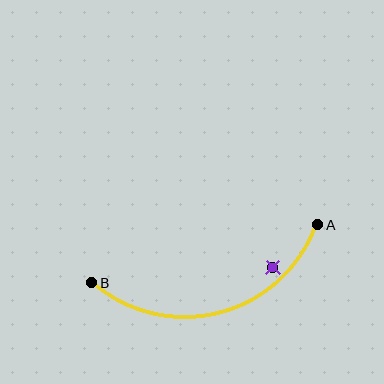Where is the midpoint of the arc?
The arc midpoint is the point on the curve farthest from the straight line joining A and B. It sits below that line.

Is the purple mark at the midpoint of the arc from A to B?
No — the purple mark does not lie on the arc at all. It sits slightly inside the curve.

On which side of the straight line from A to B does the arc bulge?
The arc bulges below the straight line connecting A and B.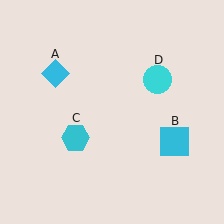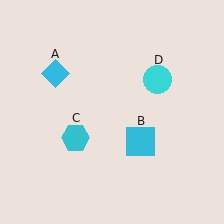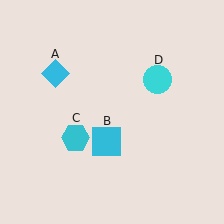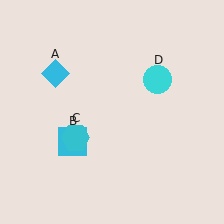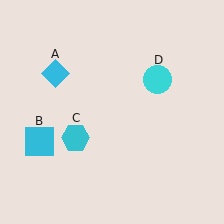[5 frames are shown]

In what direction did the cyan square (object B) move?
The cyan square (object B) moved left.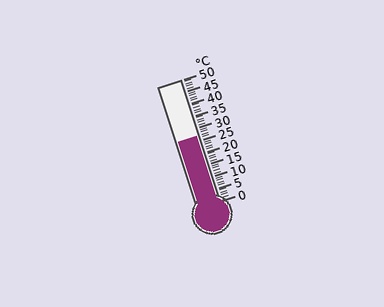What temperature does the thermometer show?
The thermometer shows approximately 27°C.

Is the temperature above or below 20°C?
The temperature is above 20°C.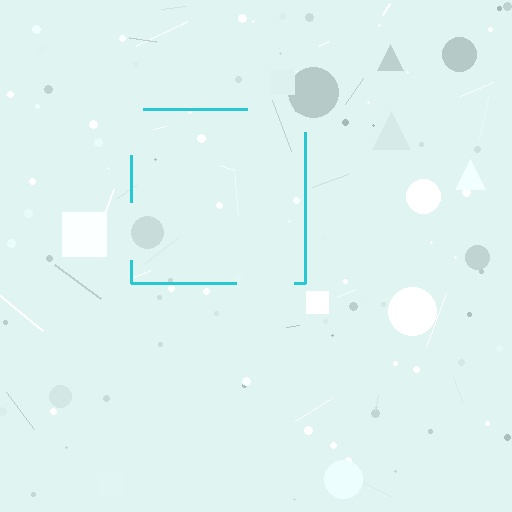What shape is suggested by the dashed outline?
The dashed outline suggests a square.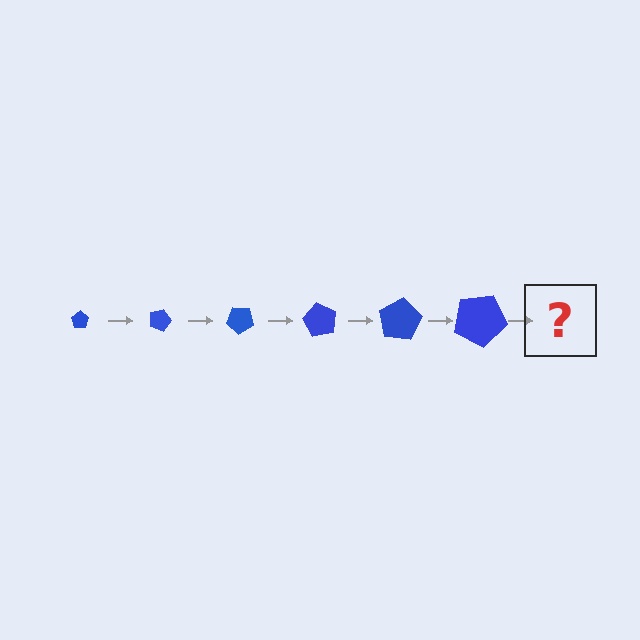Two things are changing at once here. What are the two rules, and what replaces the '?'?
The two rules are that the pentagon grows larger each step and it rotates 20 degrees each step. The '?' should be a pentagon, larger than the previous one and rotated 120 degrees from the start.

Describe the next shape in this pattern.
It should be a pentagon, larger than the previous one and rotated 120 degrees from the start.